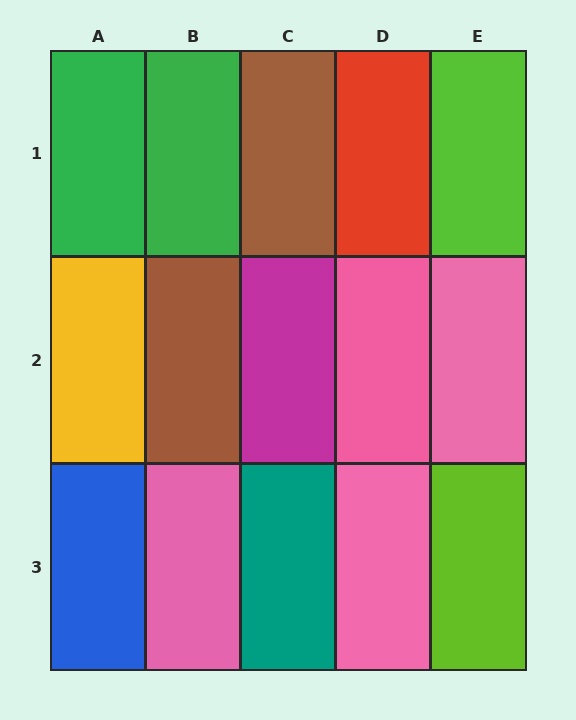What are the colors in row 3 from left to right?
Blue, pink, teal, pink, lime.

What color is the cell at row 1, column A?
Green.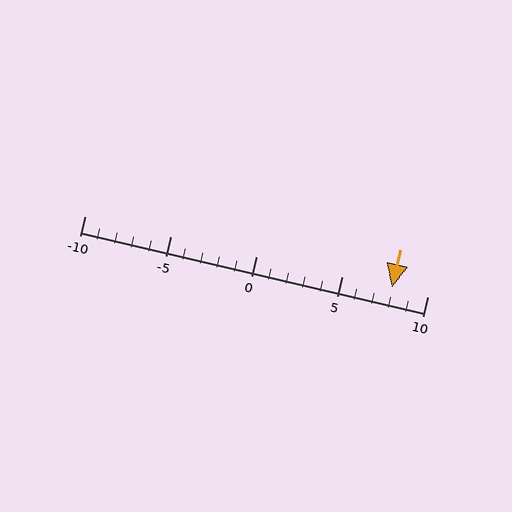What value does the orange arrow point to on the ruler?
The orange arrow points to approximately 8.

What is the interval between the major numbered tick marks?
The major tick marks are spaced 5 units apart.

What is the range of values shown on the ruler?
The ruler shows values from -10 to 10.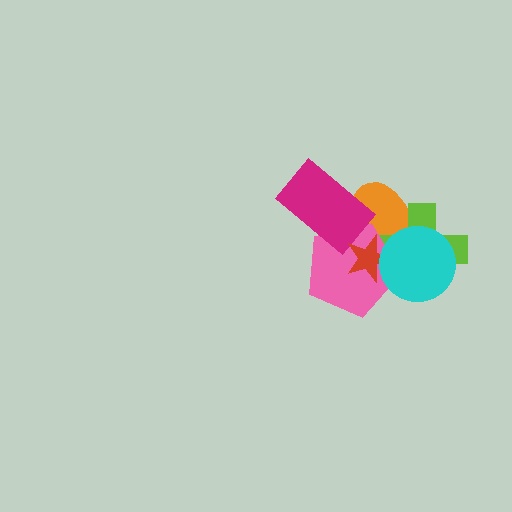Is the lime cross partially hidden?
Yes, it is partially covered by another shape.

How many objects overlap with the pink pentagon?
5 objects overlap with the pink pentagon.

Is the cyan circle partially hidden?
No, no other shape covers it.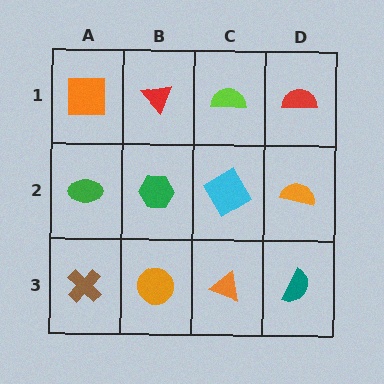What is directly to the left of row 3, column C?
An orange circle.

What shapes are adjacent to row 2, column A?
An orange square (row 1, column A), a brown cross (row 3, column A), a green hexagon (row 2, column B).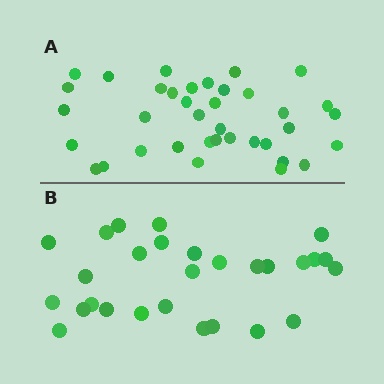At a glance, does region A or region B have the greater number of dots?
Region A (the top region) has more dots.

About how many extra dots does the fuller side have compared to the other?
Region A has roughly 8 or so more dots than region B.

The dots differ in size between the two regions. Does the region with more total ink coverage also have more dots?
No. Region B has more total ink coverage because its dots are larger, but region A actually contains more individual dots. Total area can be misleading — the number of items is what matters here.